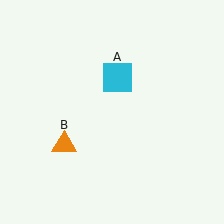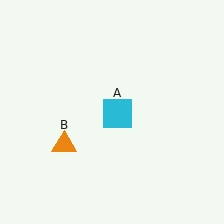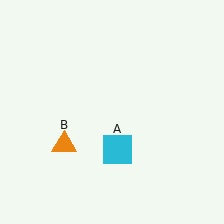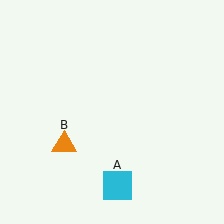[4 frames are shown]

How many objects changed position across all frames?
1 object changed position: cyan square (object A).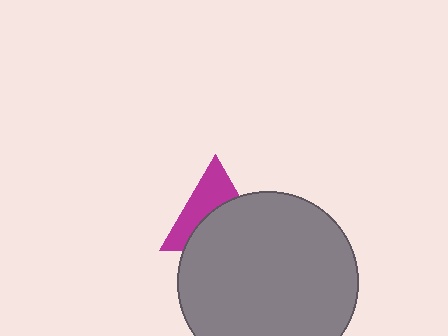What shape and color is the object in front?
The object in front is a gray circle.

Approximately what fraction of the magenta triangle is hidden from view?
Roughly 54% of the magenta triangle is hidden behind the gray circle.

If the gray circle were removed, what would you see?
You would see the complete magenta triangle.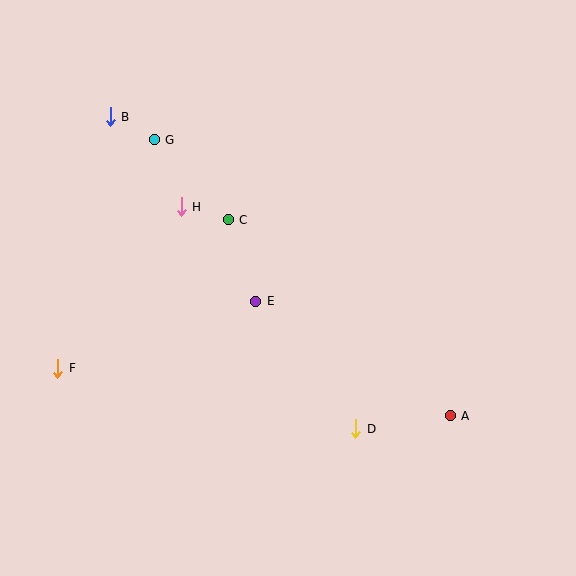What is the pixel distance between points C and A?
The distance between C and A is 296 pixels.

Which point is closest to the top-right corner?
Point C is closest to the top-right corner.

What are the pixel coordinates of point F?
Point F is at (58, 368).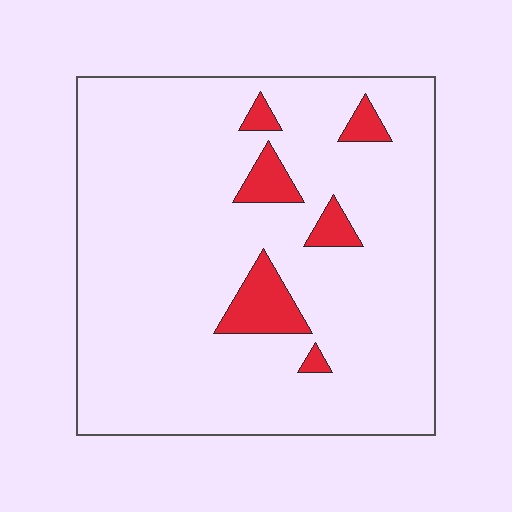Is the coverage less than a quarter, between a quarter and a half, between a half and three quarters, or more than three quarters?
Less than a quarter.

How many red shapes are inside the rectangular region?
6.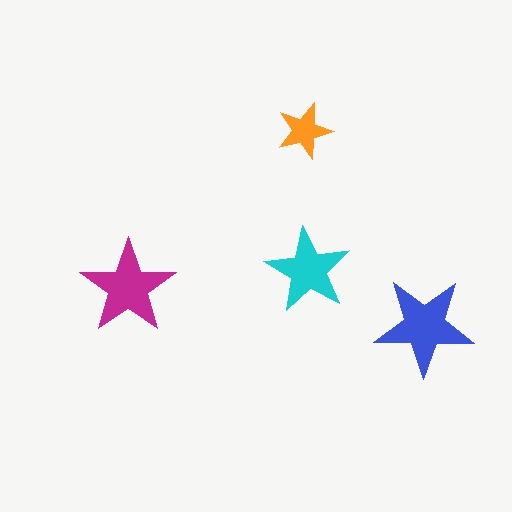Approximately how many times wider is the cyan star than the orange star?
About 1.5 times wider.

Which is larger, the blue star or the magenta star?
The blue one.